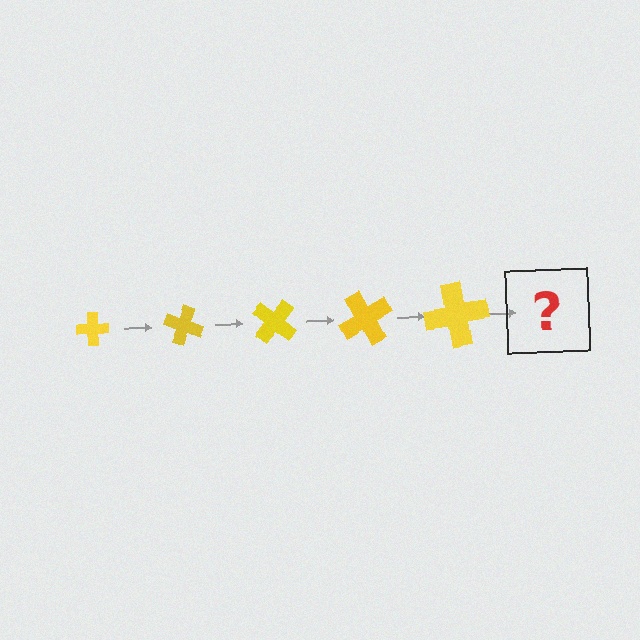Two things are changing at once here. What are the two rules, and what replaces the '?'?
The two rules are that the cross grows larger each step and it rotates 20 degrees each step. The '?' should be a cross, larger than the previous one and rotated 100 degrees from the start.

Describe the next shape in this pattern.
It should be a cross, larger than the previous one and rotated 100 degrees from the start.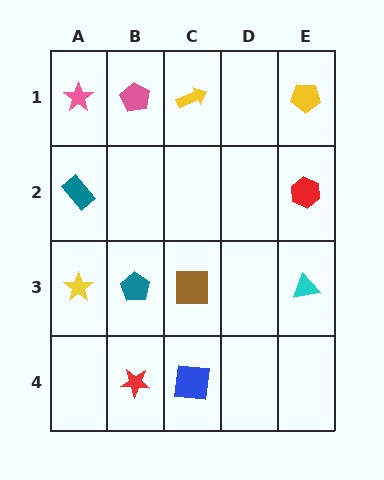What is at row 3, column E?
A cyan triangle.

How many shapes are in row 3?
4 shapes.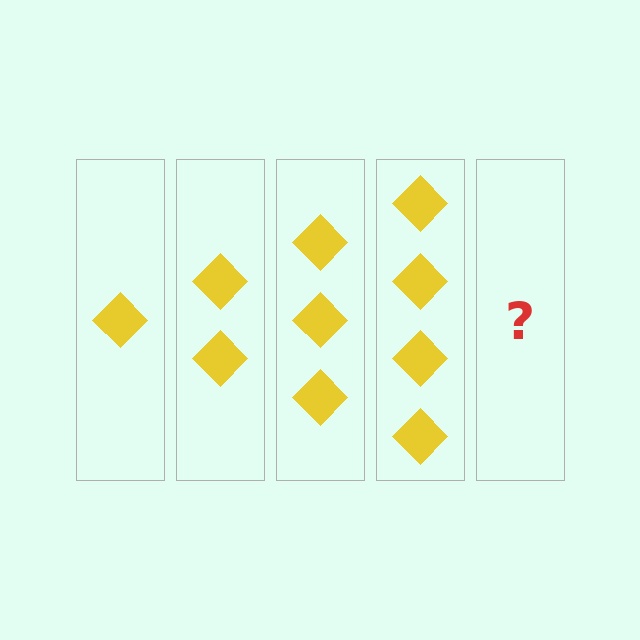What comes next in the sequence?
The next element should be 5 diamonds.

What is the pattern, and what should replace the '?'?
The pattern is that each step adds one more diamond. The '?' should be 5 diamonds.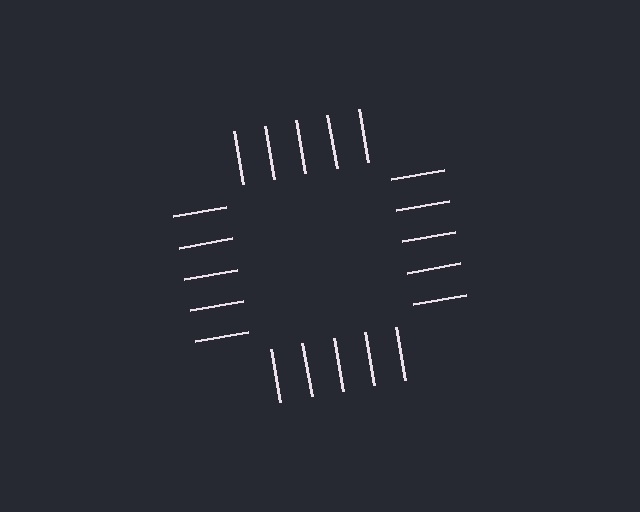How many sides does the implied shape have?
4 sides — the line-ends trace a square.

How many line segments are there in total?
20 — 5 along each of the 4 edges.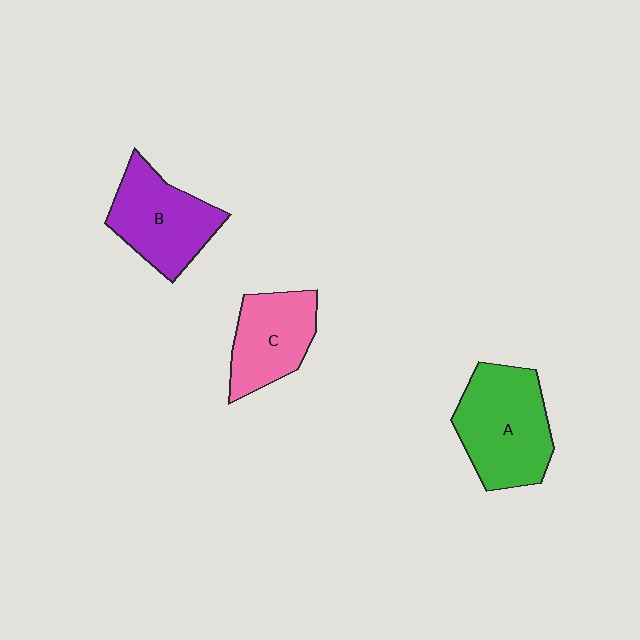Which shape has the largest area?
Shape A (green).